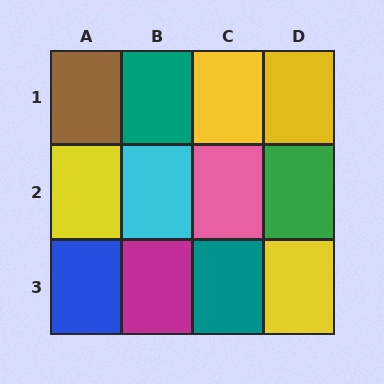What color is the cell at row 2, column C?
Pink.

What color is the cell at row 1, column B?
Teal.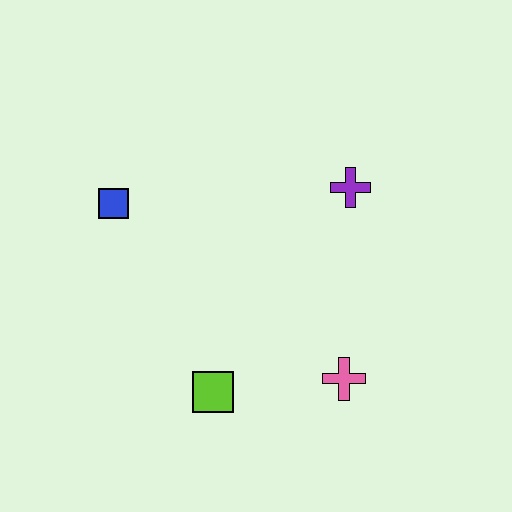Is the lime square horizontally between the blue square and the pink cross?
Yes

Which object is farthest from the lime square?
The purple cross is farthest from the lime square.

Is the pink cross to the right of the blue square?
Yes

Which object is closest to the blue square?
The lime square is closest to the blue square.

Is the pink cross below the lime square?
No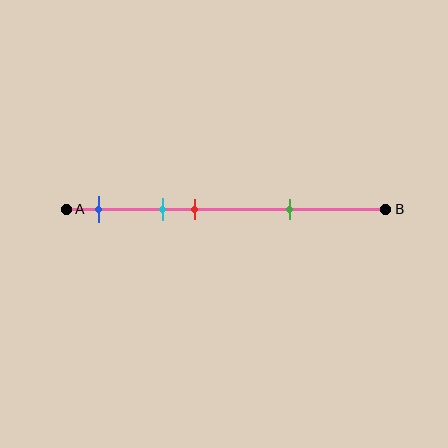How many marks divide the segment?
There are 4 marks dividing the segment.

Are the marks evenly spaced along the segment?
No, the marks are not evenly spaced.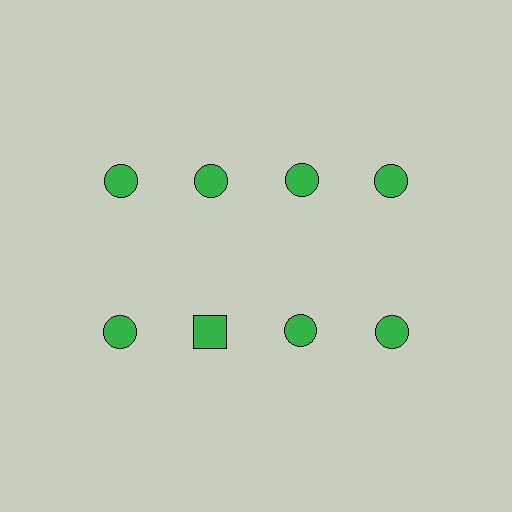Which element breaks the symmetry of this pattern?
The green square in the second row, second from left column breaks the symmetry. All other shapes are green circles.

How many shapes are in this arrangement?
There are 8 shapes arranged in a grid pattern.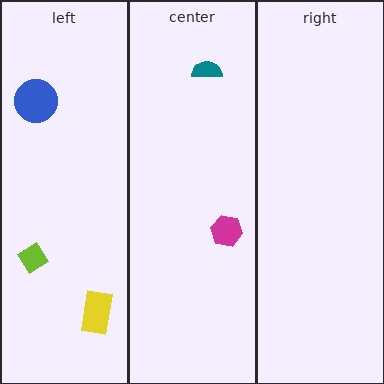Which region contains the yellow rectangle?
The left region.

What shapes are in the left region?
The lime diamond, the blue circle, the yellow rectangle.